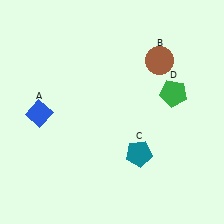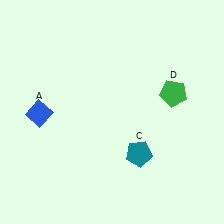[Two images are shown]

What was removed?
The brown circle (B) was removed in Image 2.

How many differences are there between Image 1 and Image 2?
There is 1 difference between the two images.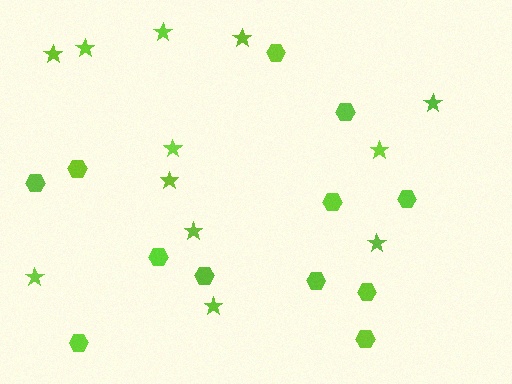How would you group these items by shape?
There are 2 groups: one group of hexagons (12) and one group of stars (12).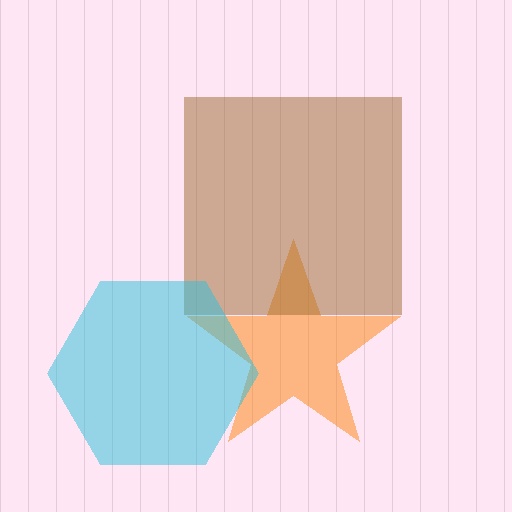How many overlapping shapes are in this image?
There are 3 overlapping shapes in the image.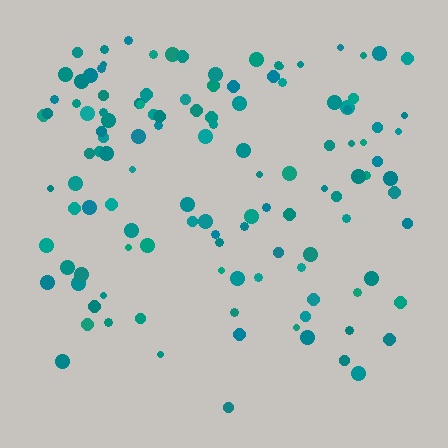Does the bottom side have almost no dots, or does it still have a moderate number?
Still a moderate number, just noticeably fewer than the top.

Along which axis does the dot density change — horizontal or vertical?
Vertical.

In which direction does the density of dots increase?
From bottom to top, with the top side densest.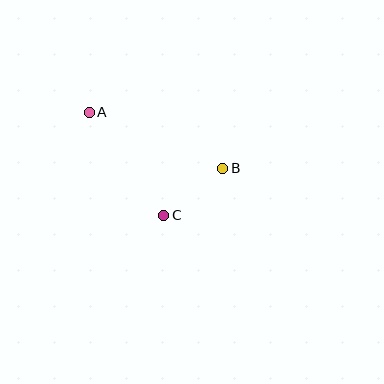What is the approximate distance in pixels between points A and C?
The distance between A and C is approximately 127 pixels.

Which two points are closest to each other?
Points B and C are closest to each other.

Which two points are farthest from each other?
Points A and B are farthest from each other.